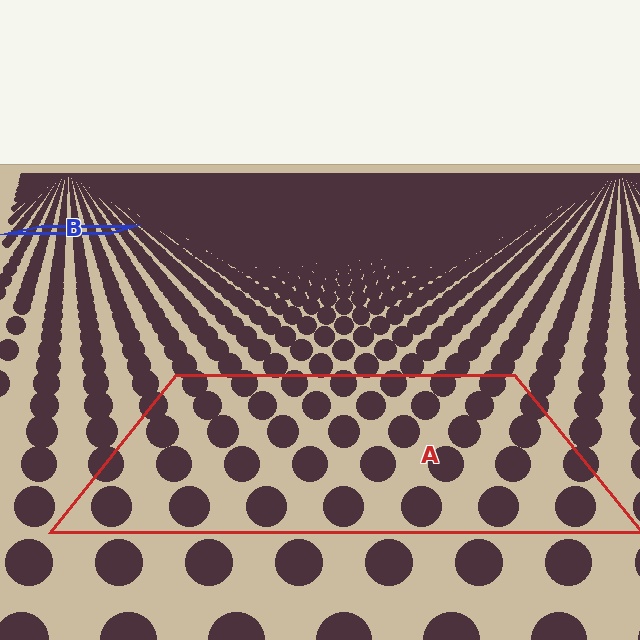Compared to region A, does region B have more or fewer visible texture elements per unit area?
Region B has more texture elements per unit area — they are packed more densely because it is farther away.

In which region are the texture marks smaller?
The texture marks are smaller in region B, because it is farther away.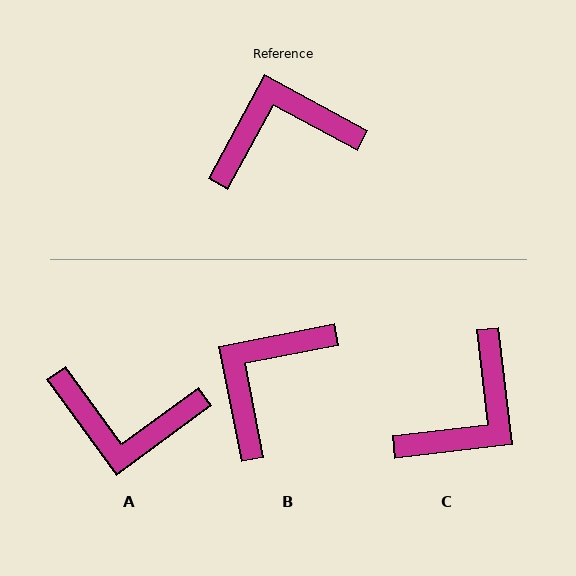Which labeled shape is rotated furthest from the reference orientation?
A, about 155 degrees away.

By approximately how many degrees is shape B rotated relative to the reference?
Approximately 39 degrees counter-clockwise.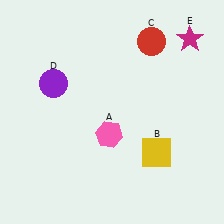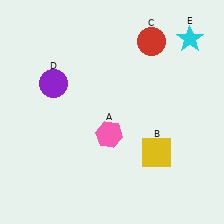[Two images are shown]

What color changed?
The star (E) changed from magenta in Image 1 to cyan in Image 2.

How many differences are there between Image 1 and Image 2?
There is 1 difference between the two images.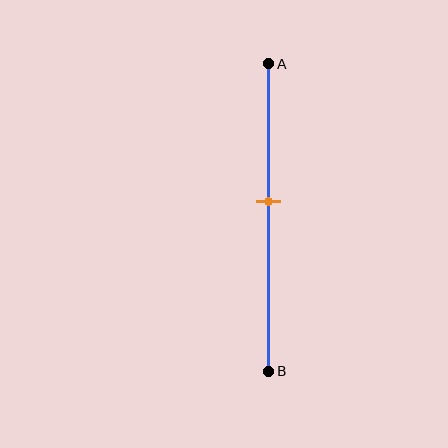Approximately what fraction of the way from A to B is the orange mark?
The orange mark is approximately 45% of the way from A to B.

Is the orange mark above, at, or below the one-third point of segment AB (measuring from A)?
The orange mark is below the one-third point of segment AB.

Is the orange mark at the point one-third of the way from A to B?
No, the mark is at about 45% from A, not at the 33% one-third point.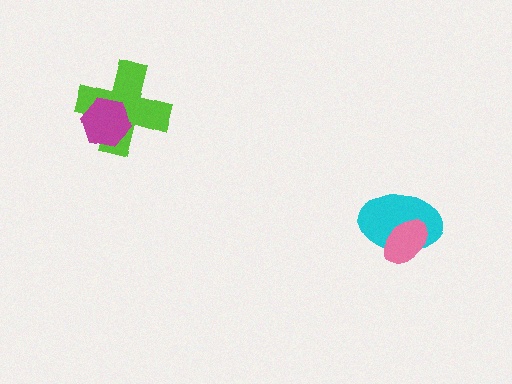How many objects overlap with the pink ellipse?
1 object overlaps with the pink ellipse.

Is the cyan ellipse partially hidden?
Yes, it is partially covered by another shape.